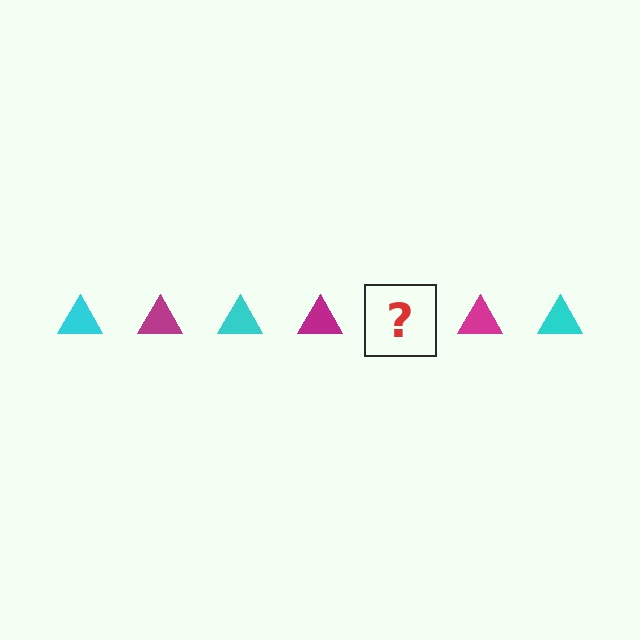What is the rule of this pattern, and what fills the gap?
The rule is that the pattern cycles through cyan, magenta triangles. The gap should be filled with a cyan triangle.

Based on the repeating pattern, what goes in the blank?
The blank should be a cyan triangle.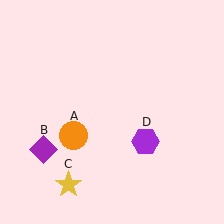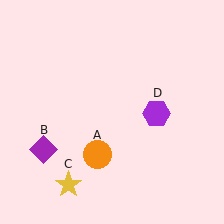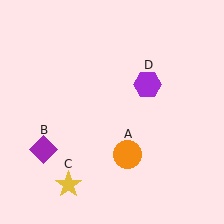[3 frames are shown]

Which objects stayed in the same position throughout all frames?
Purple diamond (object B) and yellow star (object C) remained stationary.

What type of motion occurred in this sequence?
The orange circle (object A), purple hexagon (object D) rotated counterclockwise around the center of the scene.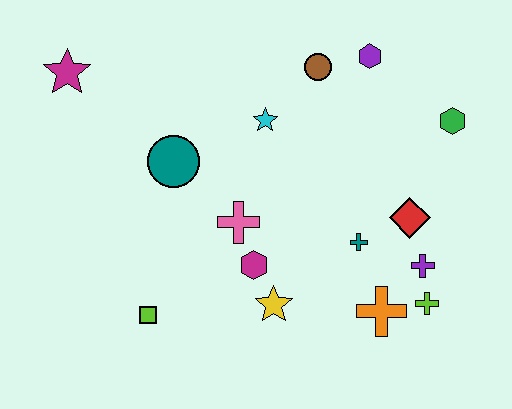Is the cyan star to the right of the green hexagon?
No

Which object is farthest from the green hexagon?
The magenta star is farthest from the green hexagon.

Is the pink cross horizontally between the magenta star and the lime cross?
Yes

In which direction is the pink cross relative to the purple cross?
The pink cross is to the left of the purple cross.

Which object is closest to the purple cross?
The lime cross is closest to the purple cross.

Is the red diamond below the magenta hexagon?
No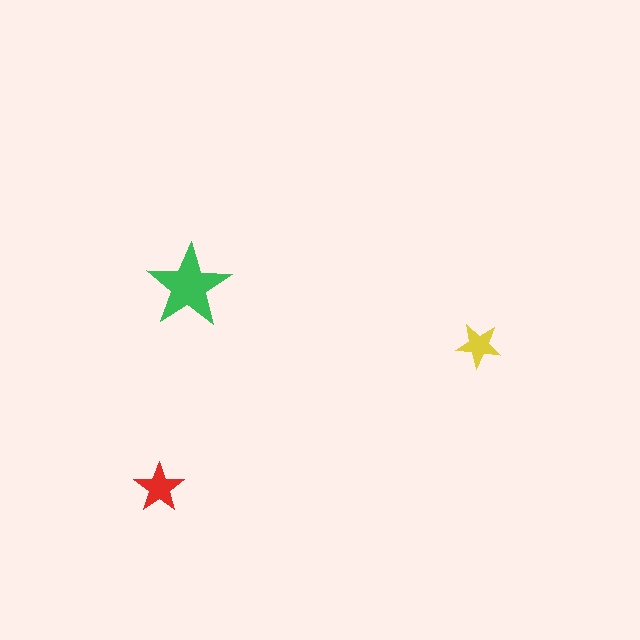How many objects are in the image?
There are 3 objects in the image.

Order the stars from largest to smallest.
the green one, the red one, the yellow one.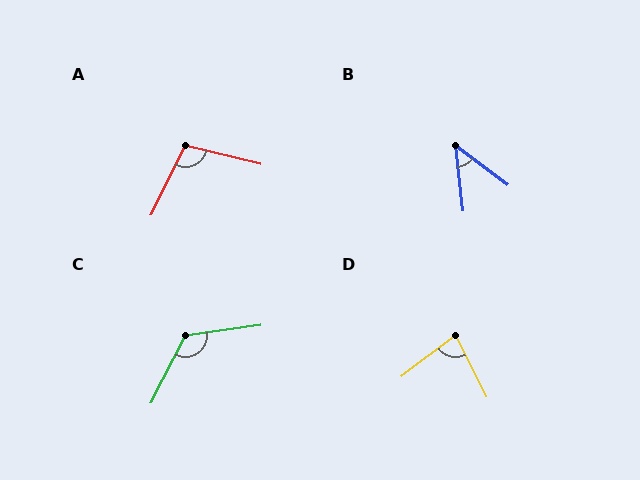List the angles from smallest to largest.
B (46°), D (79°), A (103°), C (125°).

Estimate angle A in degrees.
Approximately 103 degrees.